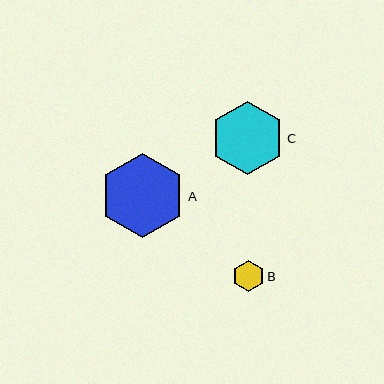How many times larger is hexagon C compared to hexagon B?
Hexagon C is approximately 2.3 times the size of hexagon B.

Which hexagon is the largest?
Hexagon A is the largest with a size of approximately 85 pixels.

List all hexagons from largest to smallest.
From largest to smallest: A, C, B.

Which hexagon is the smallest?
Hexagon B is the smallest with a size of approximately 31 pixels.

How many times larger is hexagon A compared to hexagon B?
Hexagon A is approximately 2.7 times the size of hexagon B.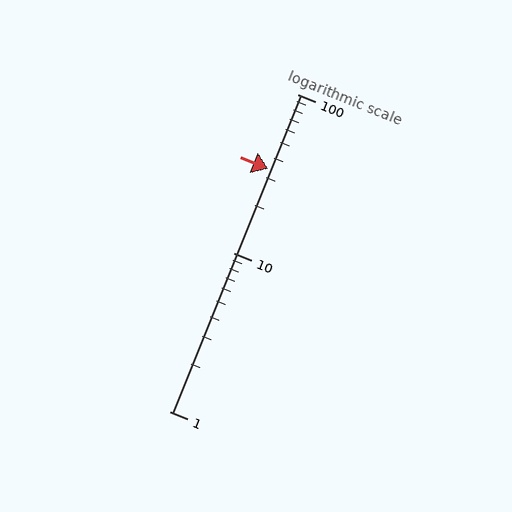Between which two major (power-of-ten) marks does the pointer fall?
The pointer is between 10 and 100.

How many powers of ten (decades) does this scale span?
The scale spans 2 decades, from 1 to 100.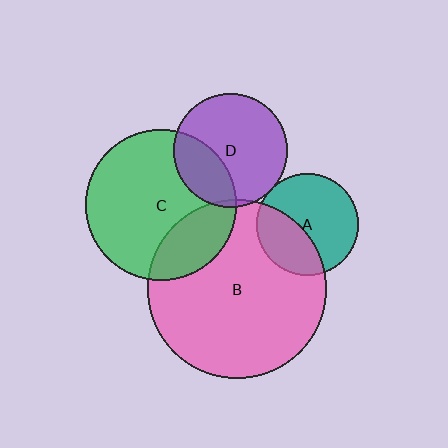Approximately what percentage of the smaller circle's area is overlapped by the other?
Approximately 35%.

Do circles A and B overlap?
Yes.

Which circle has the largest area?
Circle B (pink).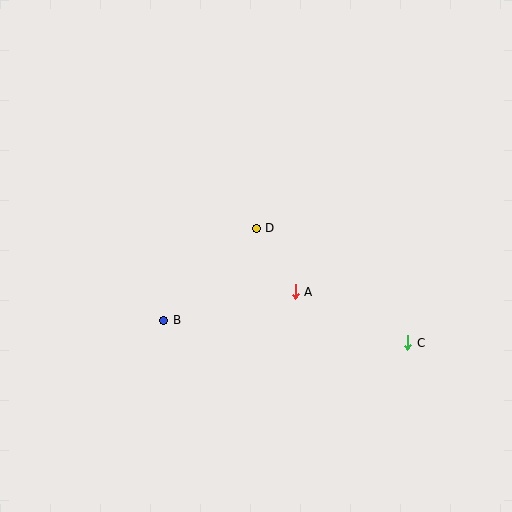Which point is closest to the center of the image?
Point D at (256, 228) is closest to the center.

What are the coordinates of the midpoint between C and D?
The midpoint between C and D is at (332, 286).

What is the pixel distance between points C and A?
The distance between C and A is 124 pixels.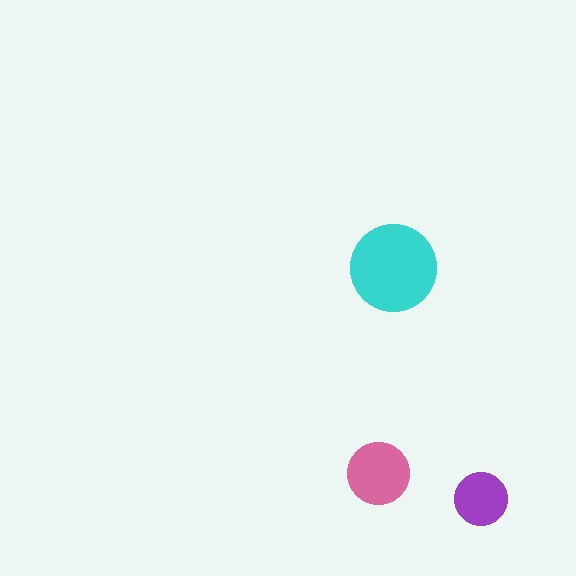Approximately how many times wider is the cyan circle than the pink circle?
About 1.5 times wider.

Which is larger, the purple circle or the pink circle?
The pink one.